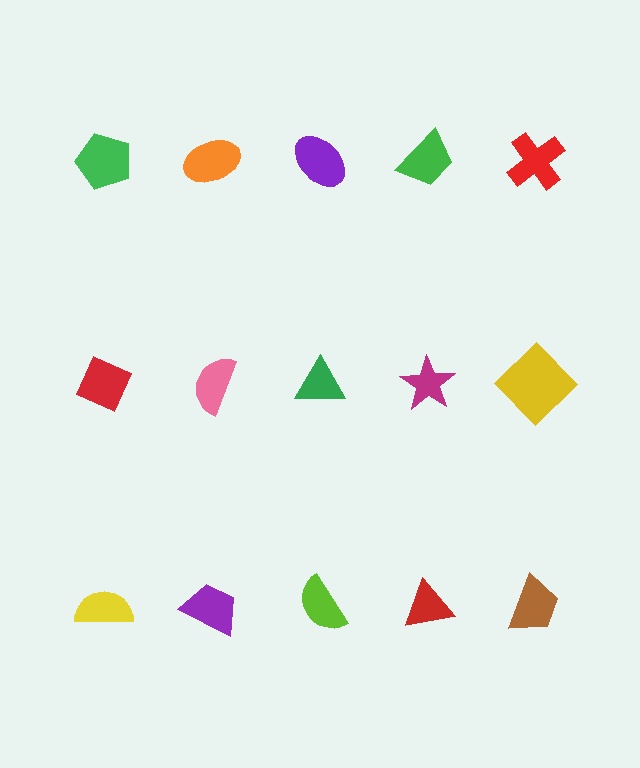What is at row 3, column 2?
A purple trapezoid.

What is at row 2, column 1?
A red diamond.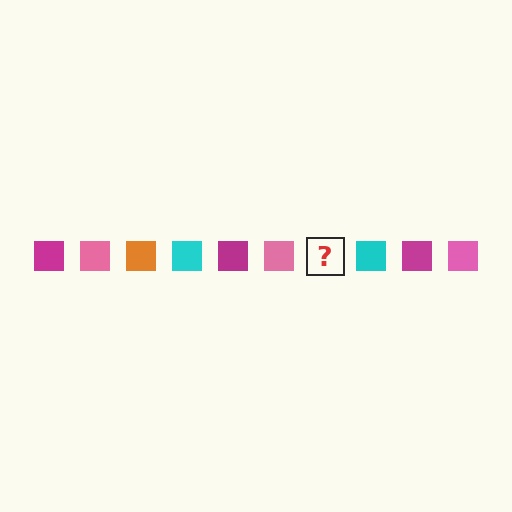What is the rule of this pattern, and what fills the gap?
The rule is that the pattern cycles through magenta, pink, orange, cyan squares. The gap should be filled with an orange square.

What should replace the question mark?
The question mark should be replaced with an orange square.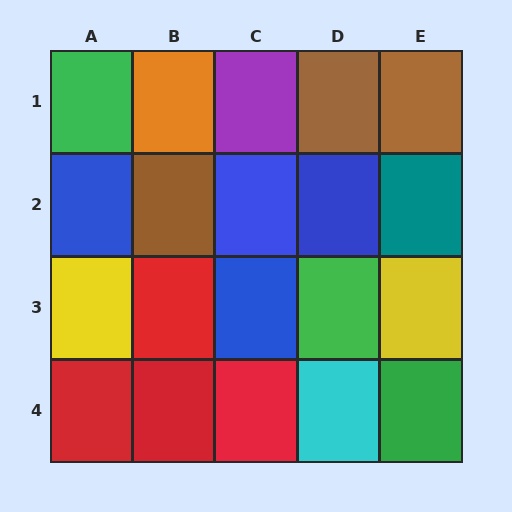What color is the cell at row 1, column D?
Brown.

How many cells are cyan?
1 cell is cyan.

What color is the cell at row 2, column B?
Brown.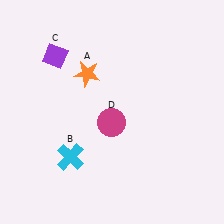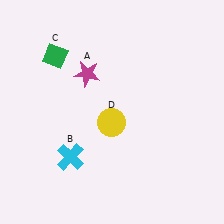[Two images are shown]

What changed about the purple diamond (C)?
In Image 1, C is purple. In Image 2, it changed to green.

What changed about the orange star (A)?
In Image 1, A is orange. In Image 2, it changed to magenta.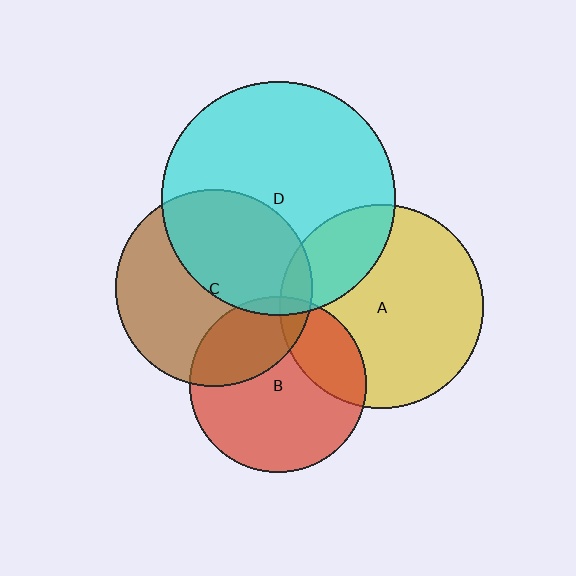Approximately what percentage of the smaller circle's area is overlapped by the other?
Approximately 25%.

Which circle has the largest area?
Circle D (cyan).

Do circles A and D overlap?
Yes.